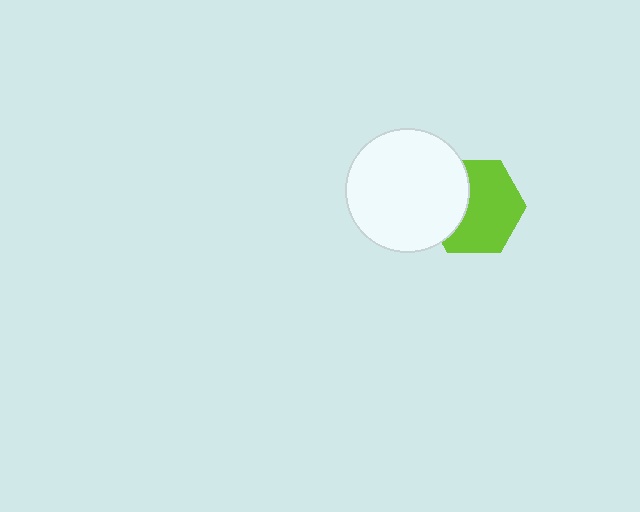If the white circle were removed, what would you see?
You would see the complete lime hexagon.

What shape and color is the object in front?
The object in front is a white circle.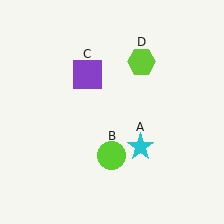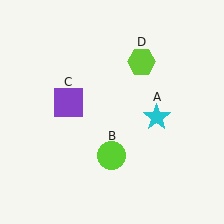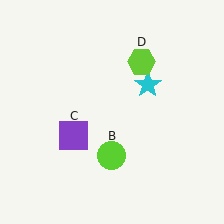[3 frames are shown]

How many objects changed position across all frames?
2 objects changed position: cyan star (object A), purple square (object C).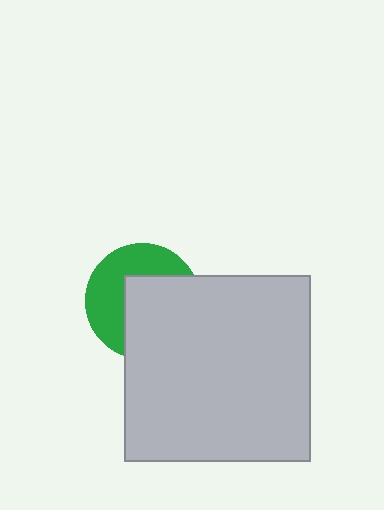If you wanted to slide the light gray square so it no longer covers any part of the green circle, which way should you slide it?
Slide it toward the lower-right — that is the most direct way to separate the two shapes.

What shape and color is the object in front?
The object in front is a light gray square.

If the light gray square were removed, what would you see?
You would see the complete green circle.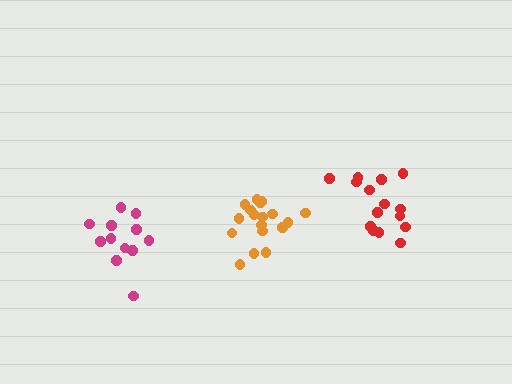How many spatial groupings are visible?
There are 3 spatial groupings.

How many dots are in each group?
Group 1: 19 dots, Group 2: 15 dots, Group 3: 13 dots (47 total).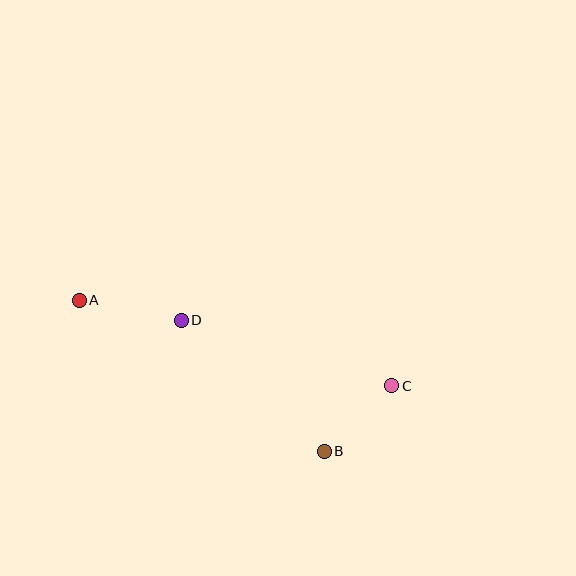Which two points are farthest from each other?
Points A and C are farthest from each other.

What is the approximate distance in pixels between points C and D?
The distance between C and D is approximately 221 pixels.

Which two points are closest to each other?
Points B and C are closest to each other.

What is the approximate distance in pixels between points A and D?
The distance between A and D is approximately 104 pixels.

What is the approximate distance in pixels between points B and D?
The distance between B and D is approximately 194 pixels.